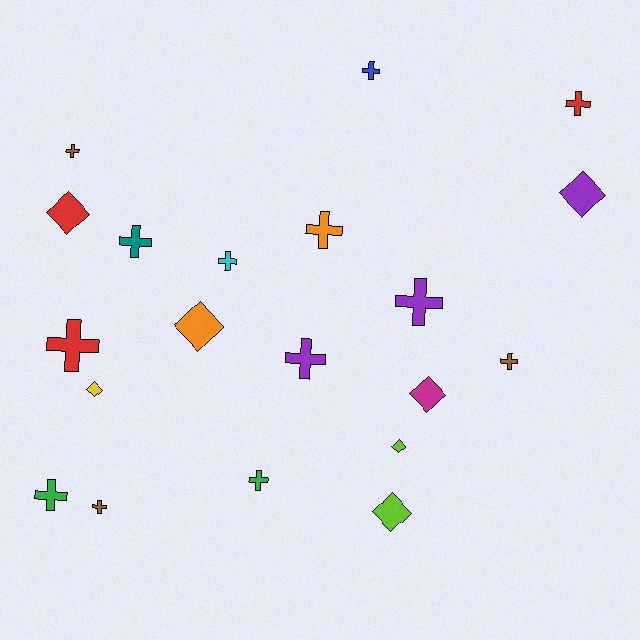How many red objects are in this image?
There are 3 red objects.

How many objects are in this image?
There are 20 objects.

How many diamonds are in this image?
There are 7 diamonds.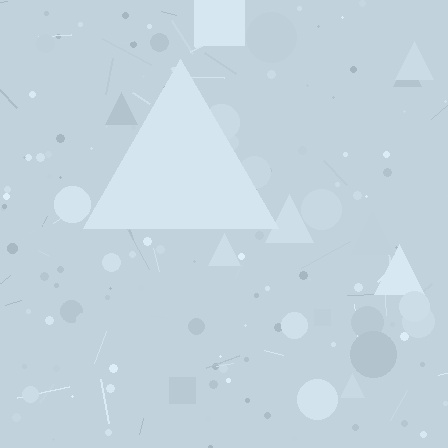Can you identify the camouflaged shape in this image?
The camouflaged shape is a triangle.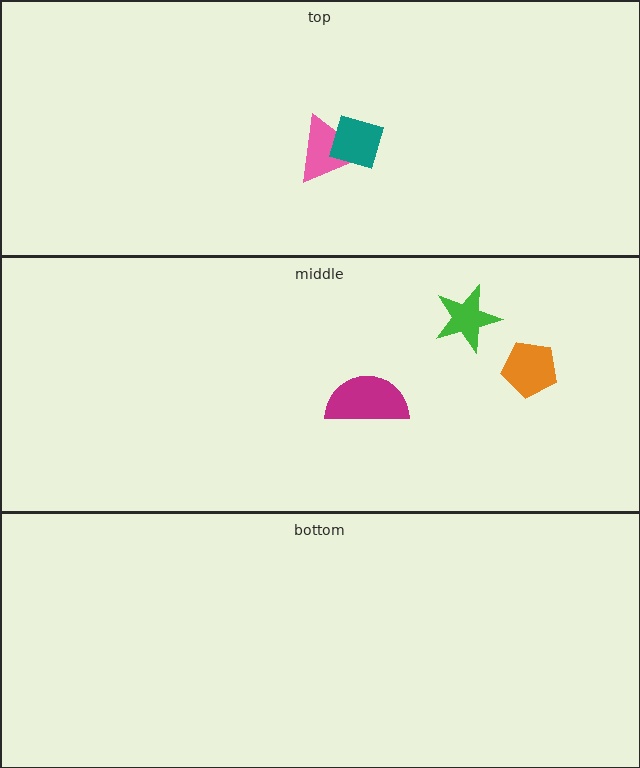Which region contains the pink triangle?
The top region.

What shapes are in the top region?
The pink triangle, the teal diamond.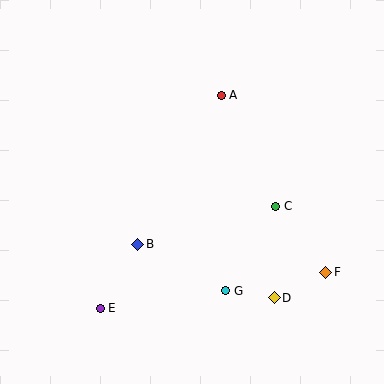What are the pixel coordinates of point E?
Point E is at (100, 308).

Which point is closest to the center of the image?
Point B at (138, 244) is closest to the center.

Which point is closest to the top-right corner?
Point A is closest to the top-right corner.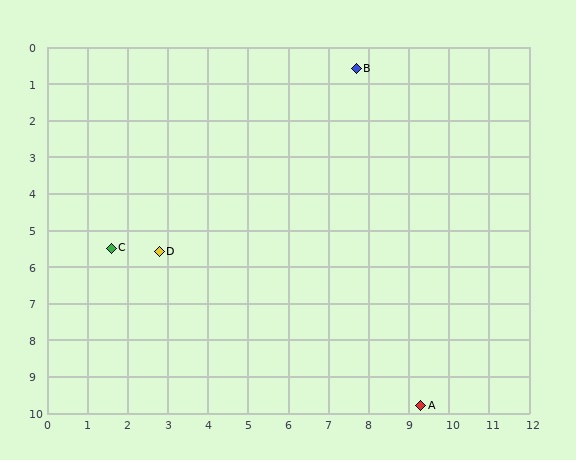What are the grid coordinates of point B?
Point B is at approximately (7.7, 0.6).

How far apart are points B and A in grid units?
Points B and A are about 9.3 grid units apart.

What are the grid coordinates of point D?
Point D is at approximately (2.8, 5.6).